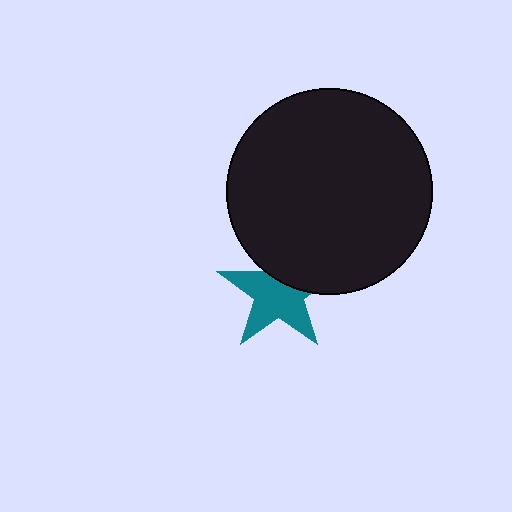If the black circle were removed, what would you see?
You would see the complete teal star.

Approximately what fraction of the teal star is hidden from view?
Roughly 34% of the teal star is hidden behind the black circle.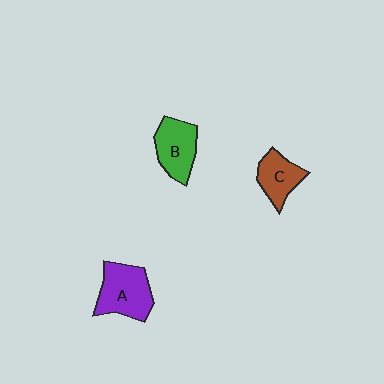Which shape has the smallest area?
Shape C (brown).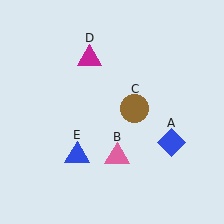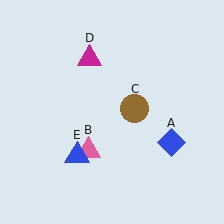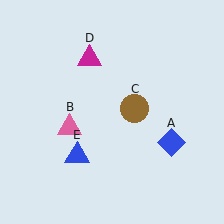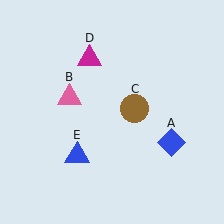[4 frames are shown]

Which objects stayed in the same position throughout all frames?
Blue diamond (object A) and brown circle (object C) and magenta triangle (object D) and blue triangle (object E) remained stationary.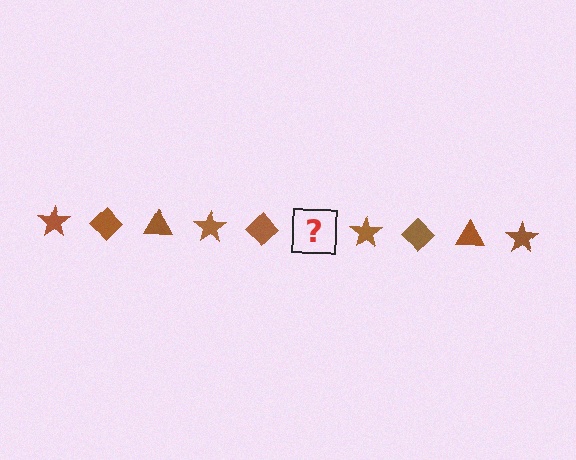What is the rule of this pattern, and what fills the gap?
The rule is that the pattern cycles through star, diamond, triangle shapes in brown. The gap should be filled with a brown triangle.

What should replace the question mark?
The question mark should be replaced with a brown triangle.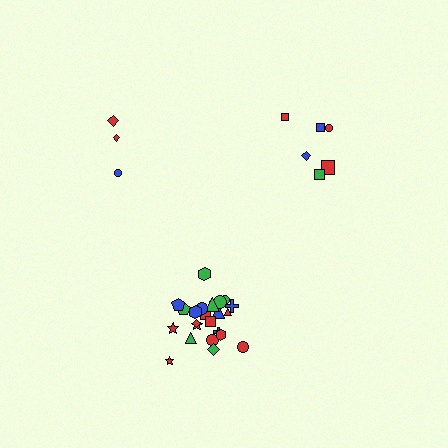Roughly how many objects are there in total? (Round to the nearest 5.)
Roughly 35 objects in total.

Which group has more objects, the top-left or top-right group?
The top-right group.